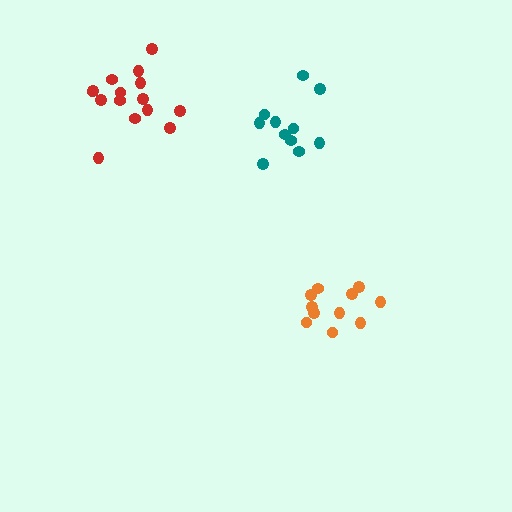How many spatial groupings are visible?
There are 3 spatial groupings.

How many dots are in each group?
Group 1: 11 dots, Group 2: 15 dots, Group 3: 11 dots (37 total).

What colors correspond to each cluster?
The clusters are colored: orange, red, teal.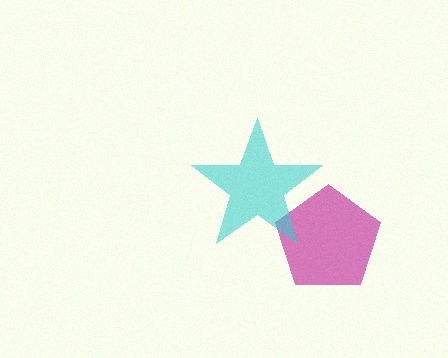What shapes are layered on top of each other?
The layered shapes are: a magenta pentagon, a cyan star.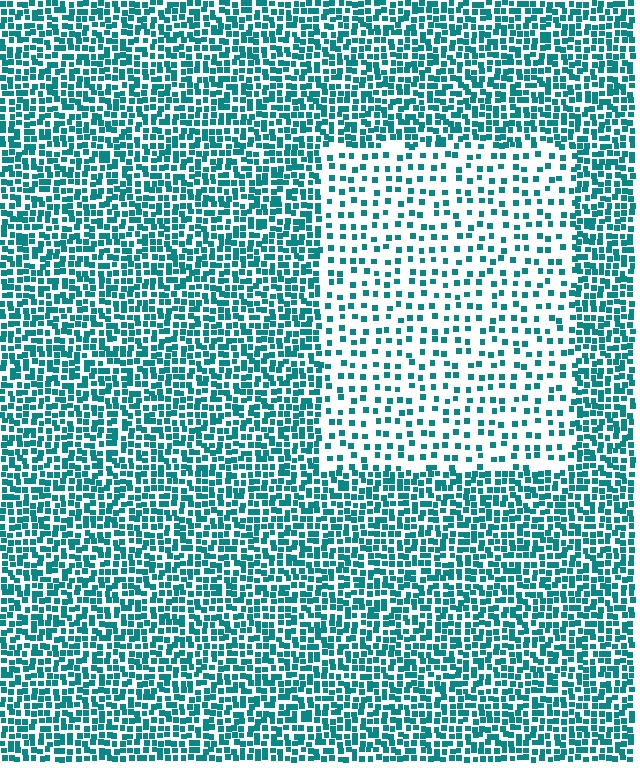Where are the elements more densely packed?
The elements are more densely packed outside the rectangle boundary.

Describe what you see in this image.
The image contains small teal elements arranged at two different densities. A rectangle-shaped region is visible where the elements are less densely packed than the surrounding area.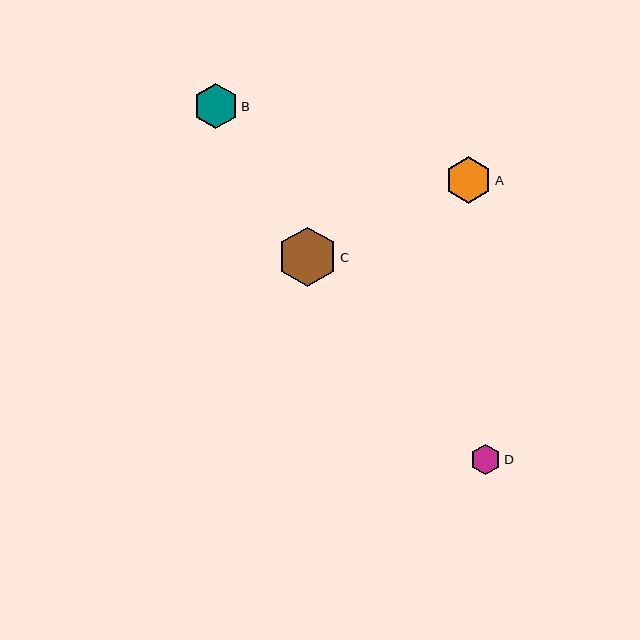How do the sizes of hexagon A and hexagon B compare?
Hexagon A and hexagon B are approximately the same size.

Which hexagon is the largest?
Hexagon C is the largest with a size of approximately 59 pixels.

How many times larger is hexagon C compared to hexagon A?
Hexagon C is approximately 1.3 times the size of hexagon A.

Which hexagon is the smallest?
Hexagon D is the smallest with a size of approximately 31 pixels.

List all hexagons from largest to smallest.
From largest to smallest: C, A, B, D.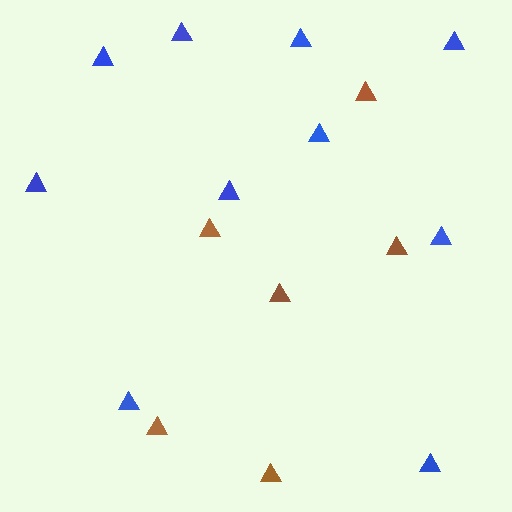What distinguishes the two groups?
There are 2 groups: one group of blue triangles (10) and one group of brown triangles (6).